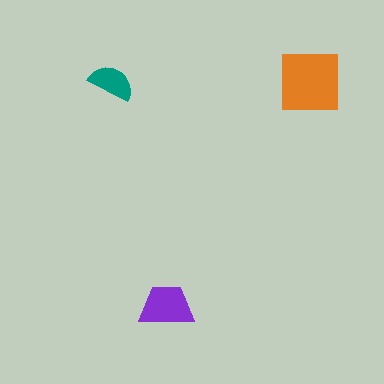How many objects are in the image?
There are 3 objects in the image.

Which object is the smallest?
The teal semicircle.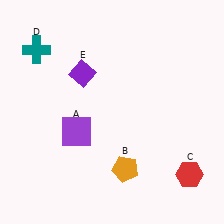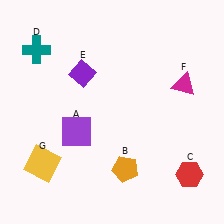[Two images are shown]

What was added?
A magenta triangle (F), a yellow square (G) were added in Image 2.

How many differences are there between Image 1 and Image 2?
There are 2 differences between the two images.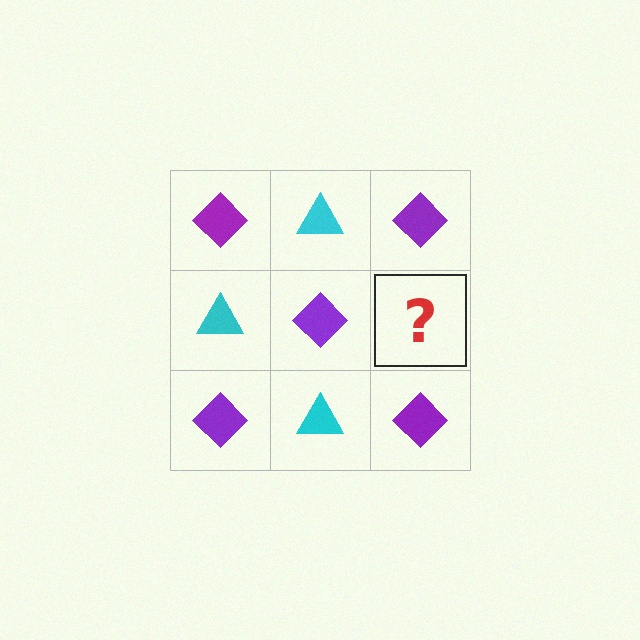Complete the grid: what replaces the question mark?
The question mark should be replaced with a cyan triangle.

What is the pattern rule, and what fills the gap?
The rule is that it alternates purple diamond and cyan triangle in a checkerboard pattern. The gap should be filled with a cyan triangle.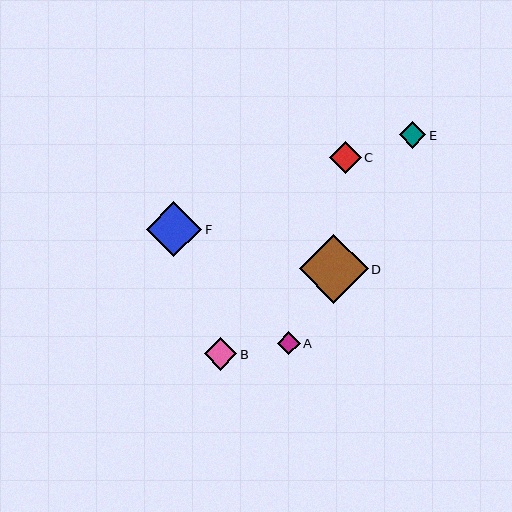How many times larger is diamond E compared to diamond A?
Diamond E is approximately 1.1 times the size of diamond A.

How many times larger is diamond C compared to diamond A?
Diamond C is approximately 1.4 times the size of diamond A.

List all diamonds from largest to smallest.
From largest to smallest: D, F, B, C, E, A.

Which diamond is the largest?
Diamond D is the largest with a size of approximately 69 pixels.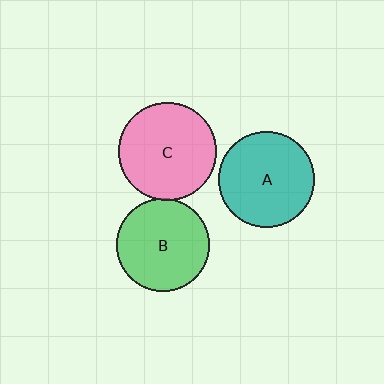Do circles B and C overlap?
Yes.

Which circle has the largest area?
Circle C (pink).